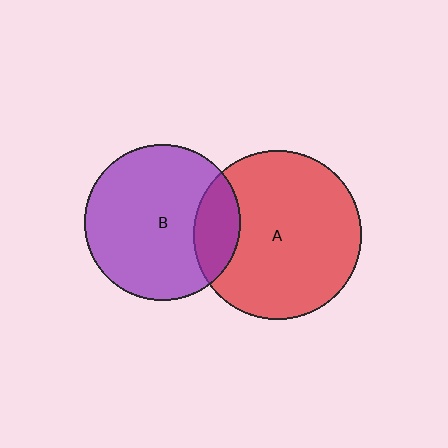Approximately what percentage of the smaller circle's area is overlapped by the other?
Approximately 20%.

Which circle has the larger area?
Circle A (red).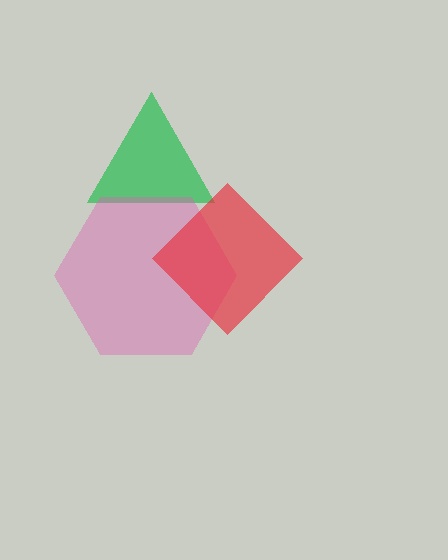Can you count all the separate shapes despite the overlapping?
Yes, there are 3 separate shapes.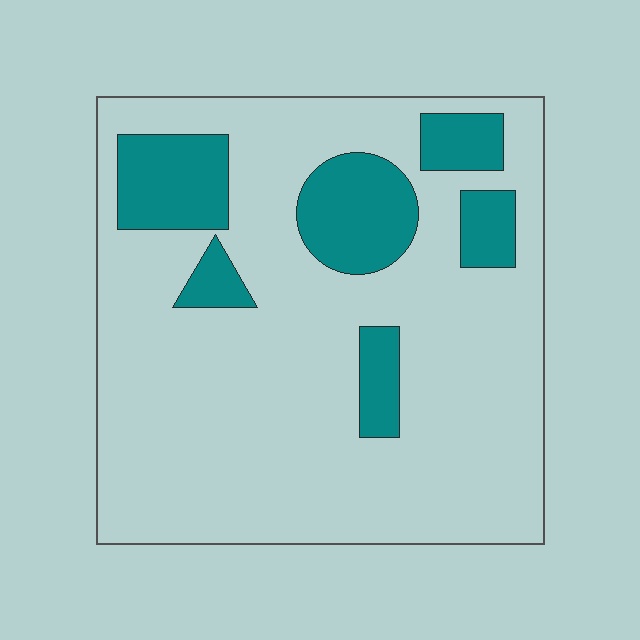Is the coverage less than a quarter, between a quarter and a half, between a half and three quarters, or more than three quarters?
Less than a quarter.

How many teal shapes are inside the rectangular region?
6.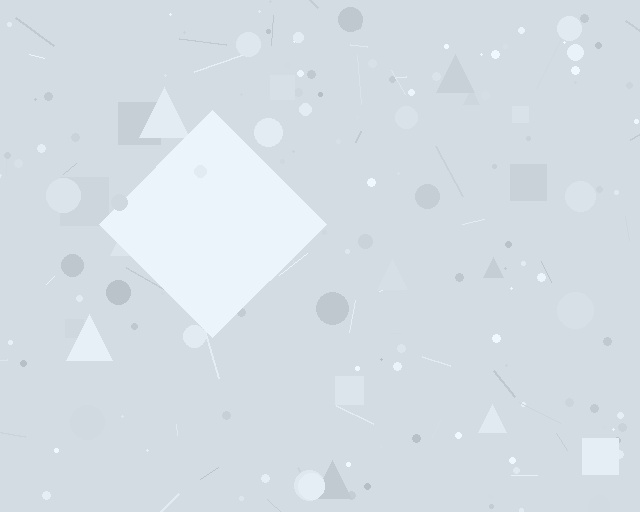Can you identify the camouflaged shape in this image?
The camouflaged shape is a diamond.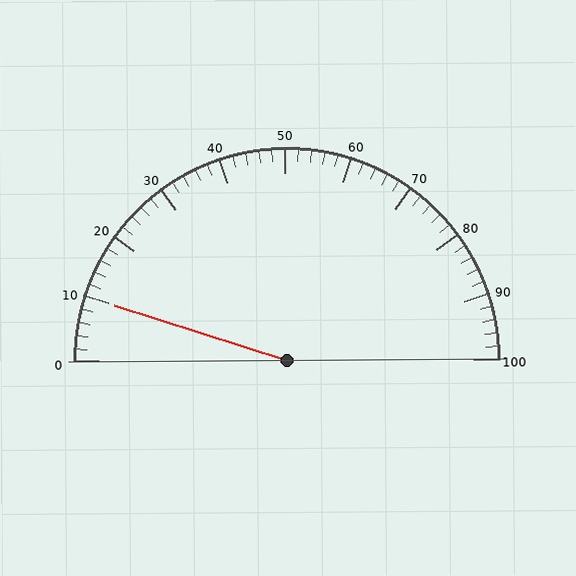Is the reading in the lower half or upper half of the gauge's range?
The reading is in the lower half of the range (0 to 100).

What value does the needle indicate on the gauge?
The needle indicates approximately 10.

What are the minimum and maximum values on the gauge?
The gauge ranges from 0 to 100.